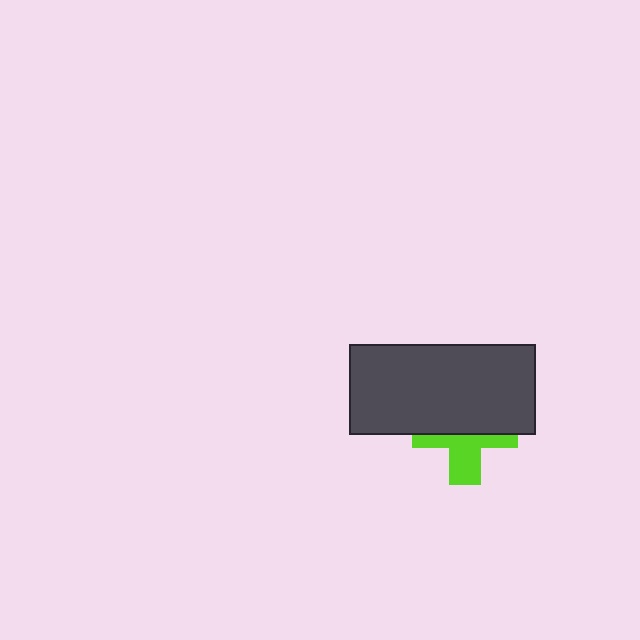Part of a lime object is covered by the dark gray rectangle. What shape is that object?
It is a cross.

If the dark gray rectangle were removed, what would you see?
You would see the complete lime cross.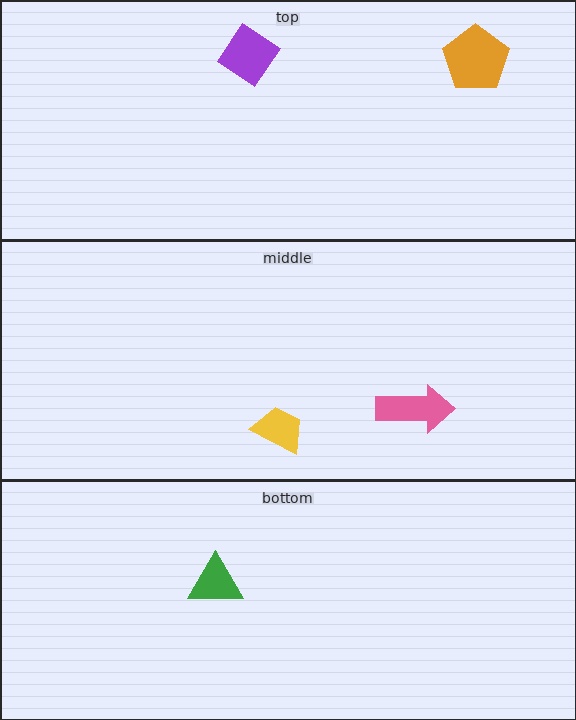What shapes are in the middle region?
The pink arrow, the yellow trapezoid.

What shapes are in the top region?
The orange pentagon, the purple diamond.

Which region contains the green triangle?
The bottom region.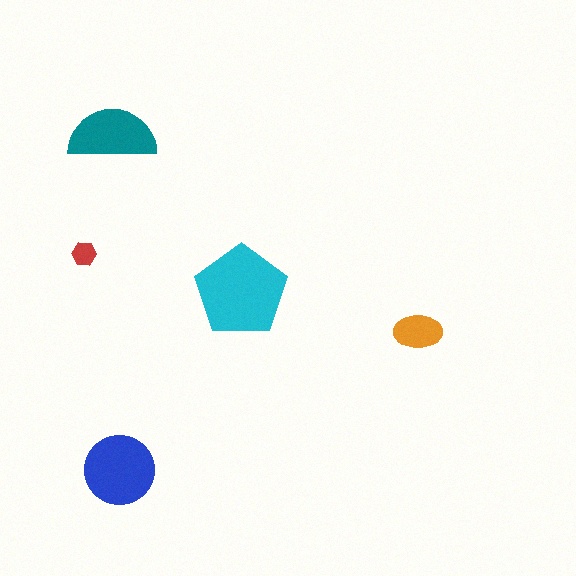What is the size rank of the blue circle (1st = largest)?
2nd.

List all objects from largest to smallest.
The cyan pentagon, the blue circle, the teal semicircle, the orange ellipse, the red hexagon.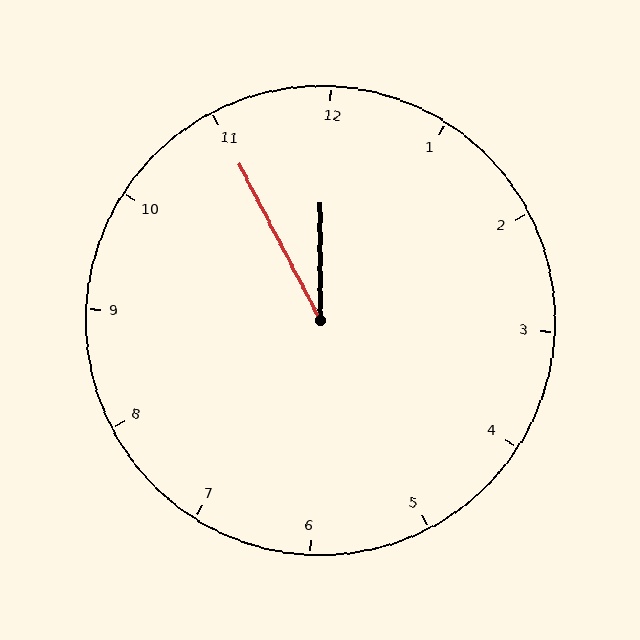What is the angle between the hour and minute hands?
Approximately 28 degrees.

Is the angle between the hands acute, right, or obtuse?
It is acute.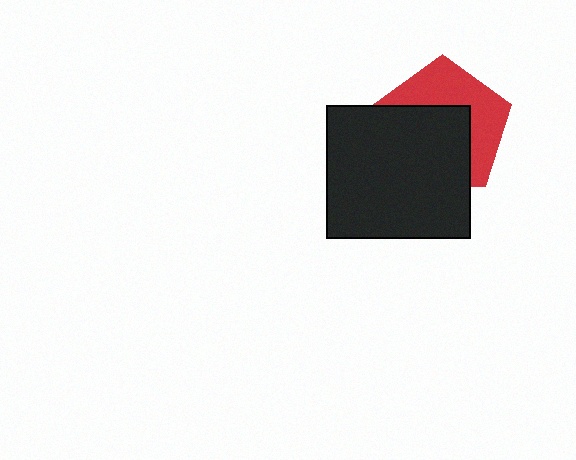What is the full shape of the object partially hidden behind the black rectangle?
The partially hidden object is a red pentagon.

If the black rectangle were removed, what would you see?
You would see the complete red pentagon.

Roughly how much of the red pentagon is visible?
About half of it is visible (roughly 46%).